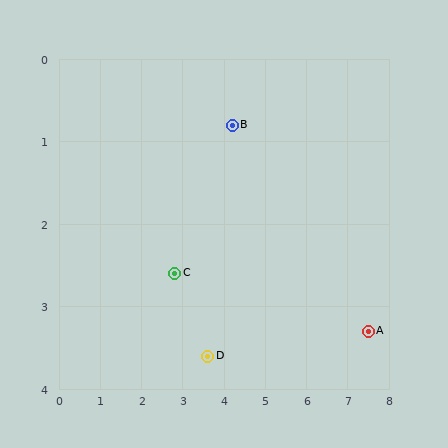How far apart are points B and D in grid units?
Points B and D are about 2.9 grid units apart.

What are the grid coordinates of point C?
Point C is at approximately (2.8, 2.6).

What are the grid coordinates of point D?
Point D is at approximately (3.6, 3.6).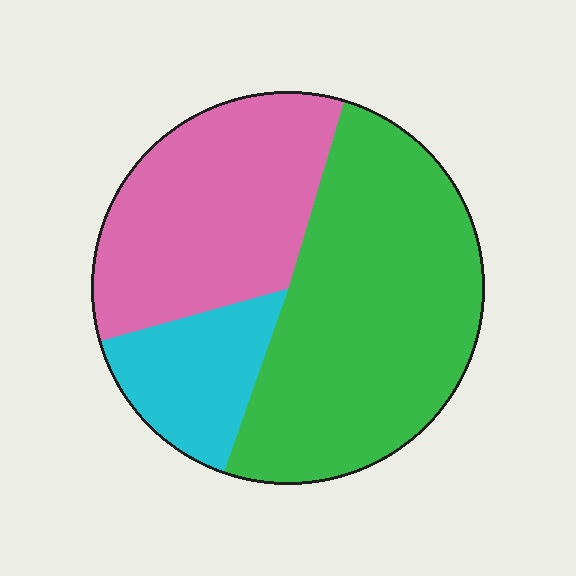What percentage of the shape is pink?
Pink covers roughly 35% of the shape.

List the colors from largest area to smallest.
From largest to smallest: green, pink, cyan.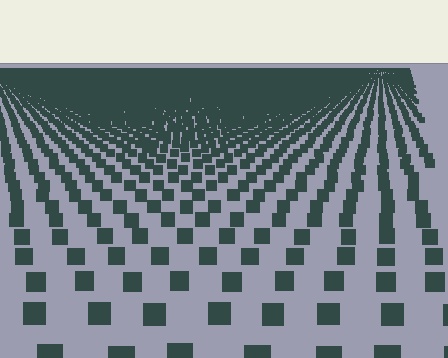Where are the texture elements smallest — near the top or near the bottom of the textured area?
Near the top.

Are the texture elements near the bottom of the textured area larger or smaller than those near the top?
Larger. Near the bottom, elements are closer to the viewer and appear at a bigger on-screen size.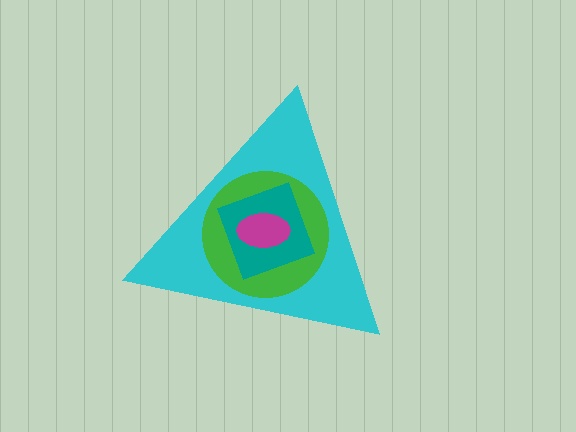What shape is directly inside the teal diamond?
The magenta ellipse.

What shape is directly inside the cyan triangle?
The green circle.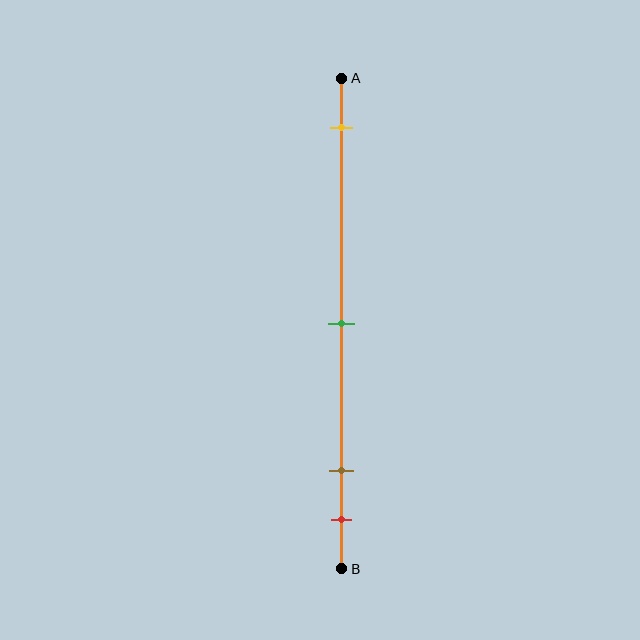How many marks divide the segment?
There are 4 marks dividing the segment.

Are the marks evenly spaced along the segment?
No, the marks are not evenly spaced.